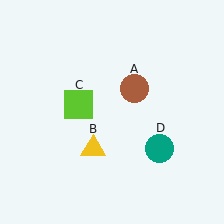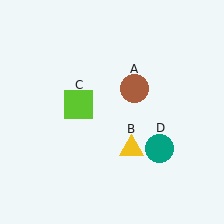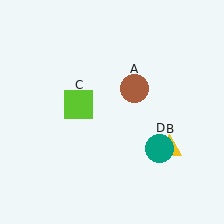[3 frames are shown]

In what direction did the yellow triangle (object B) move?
The yellow triangle (object B) moved right.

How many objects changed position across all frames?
1 object changed position: yellow triangle (object B).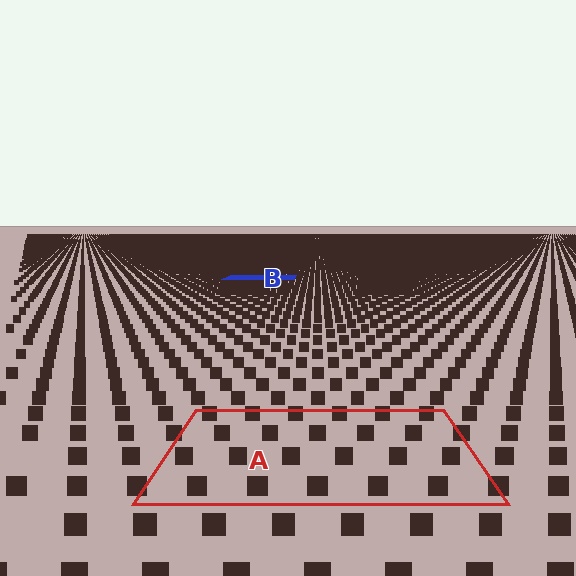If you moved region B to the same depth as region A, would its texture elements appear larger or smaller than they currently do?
They would appear larger. At a closer depth, the same texture elements are projected at a bigger on-screen size.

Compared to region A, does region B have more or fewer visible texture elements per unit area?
Region B has more texture elements per unit area — they are packed more densely because it is farther away.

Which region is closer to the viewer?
Region A is closer. The texture elements there are larger and more spread out.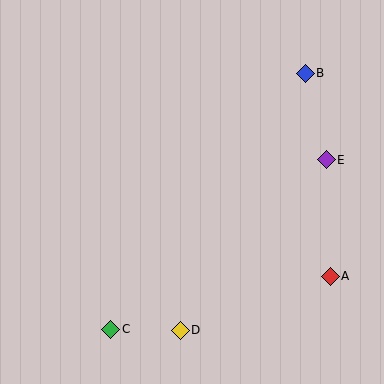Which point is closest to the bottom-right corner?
Point A is closest to the bottom-right corner.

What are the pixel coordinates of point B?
Point B is at (305, 73).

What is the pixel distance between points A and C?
The distance between A and C is 226 pixels.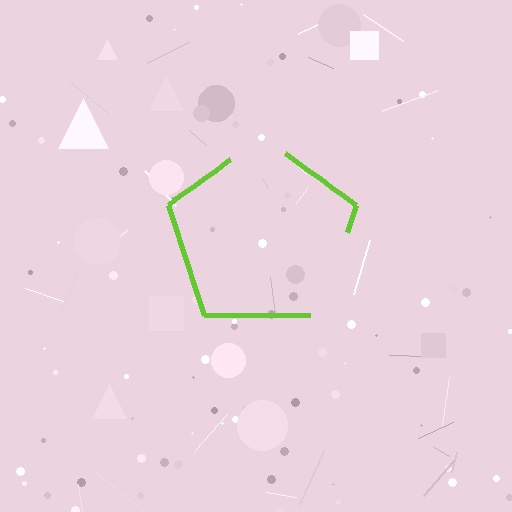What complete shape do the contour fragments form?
The contour fragments form a pentagon.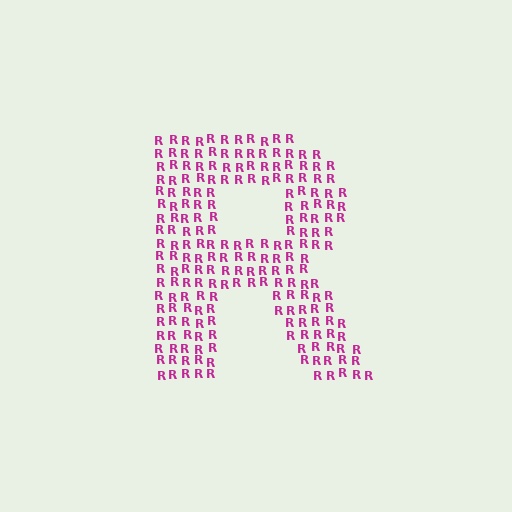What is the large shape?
The large shape is the letter R.